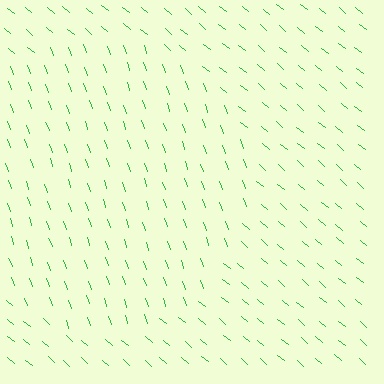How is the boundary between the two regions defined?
The boundary is defined purely by a change in line orientation (approximately 31 degrees difference). All lines are the same color and thickness.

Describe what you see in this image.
The image is filled with small green line segments. A circle region in the image has lines oriented differently from the surrounding lines, creating a visible texture boundary.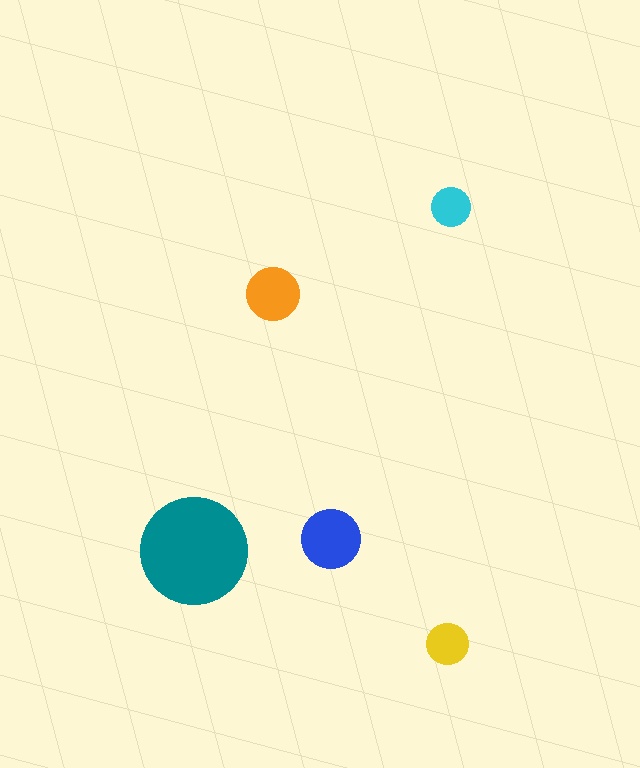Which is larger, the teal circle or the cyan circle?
The teal one.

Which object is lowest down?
The yellow circle is bottommost.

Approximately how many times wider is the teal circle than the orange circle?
About 2 times wider.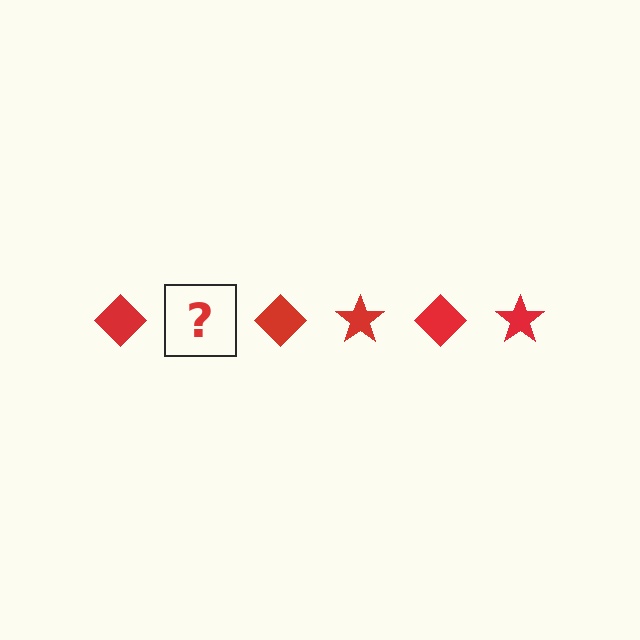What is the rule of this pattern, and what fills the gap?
The rule is that the pattern cycles through diamond, star shapes in red. The gap should be filled with a red star.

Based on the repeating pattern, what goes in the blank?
The blank should be a red star.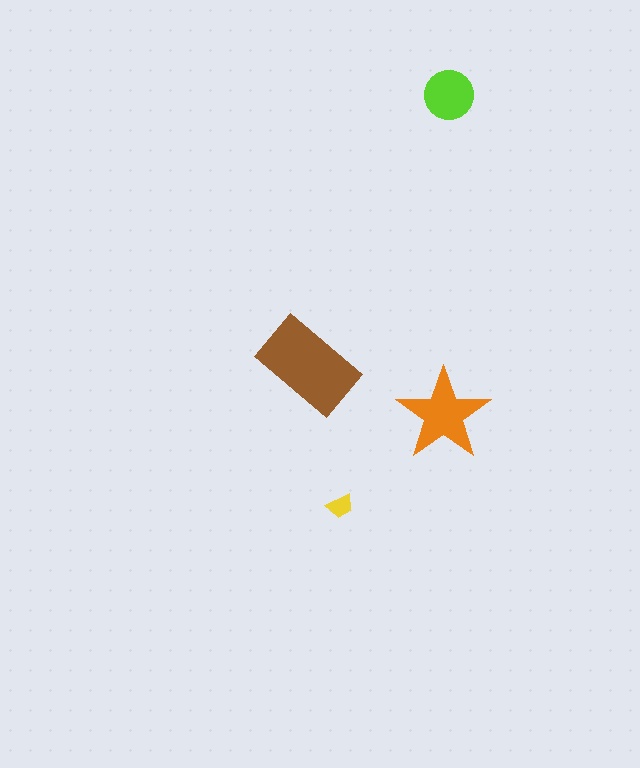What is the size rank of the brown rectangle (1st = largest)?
1st.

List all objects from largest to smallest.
The brown rectangle, the orange star, the lime circle, the yellow trapezoid.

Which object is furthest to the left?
The brown rectangle is leftmost.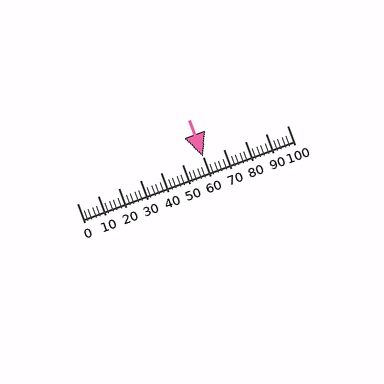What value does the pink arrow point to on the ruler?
The pink arrow points to approximately 60.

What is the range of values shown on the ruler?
The ruler shows values from 0 to 100.